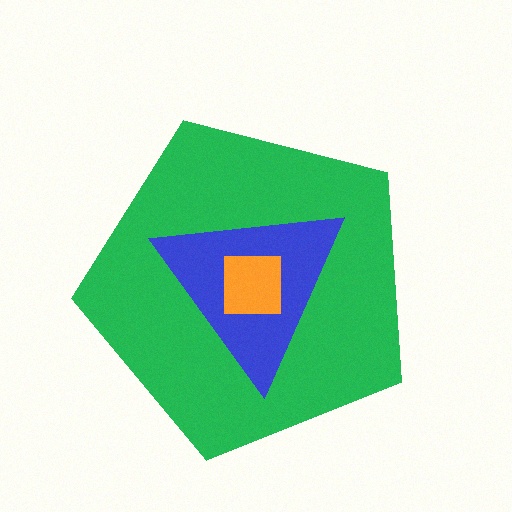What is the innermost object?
The orange square.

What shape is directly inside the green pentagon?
The blue triangle.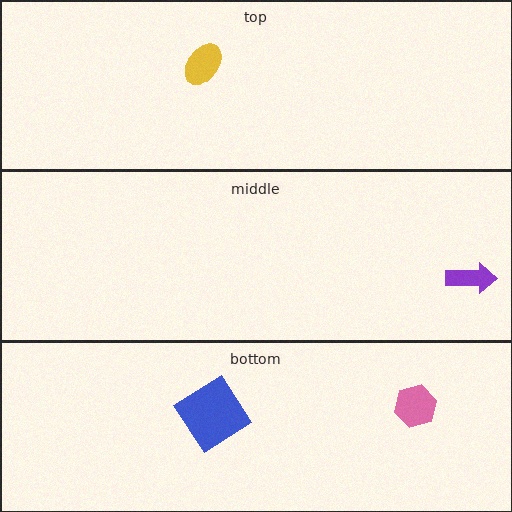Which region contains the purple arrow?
The middle region.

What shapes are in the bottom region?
The pink hexagon, the blue diamond.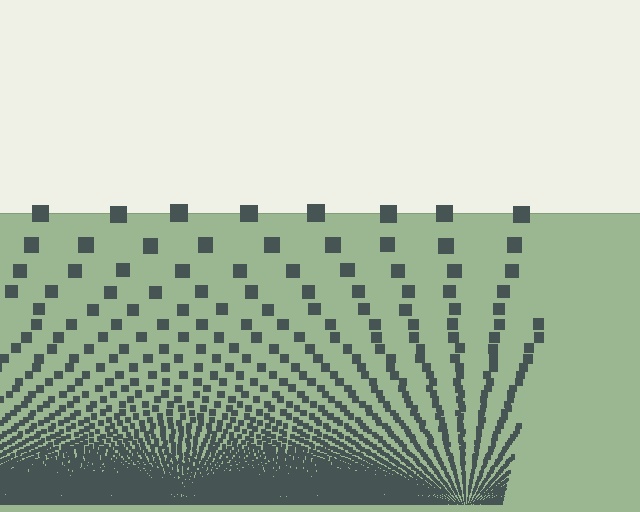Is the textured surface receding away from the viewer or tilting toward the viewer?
The surface appears to tilt toward the viewer. Texture elements get larger and sparser toward the top.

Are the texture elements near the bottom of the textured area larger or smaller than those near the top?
Smaller. The gradient is inverted — elements near the bottom are smaller and denser.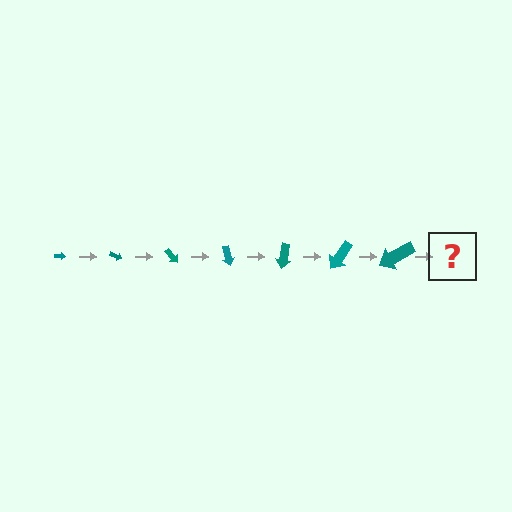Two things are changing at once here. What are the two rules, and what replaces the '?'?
The two rules are that the arrow grows larger each step and it rotates 25 degrees each step. The '?' should be an arrow, larger than the previous one and rotated 175 degrees from the start.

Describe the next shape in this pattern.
It should be an arrow, larger than the previous one and rotated 175 degrees from the start.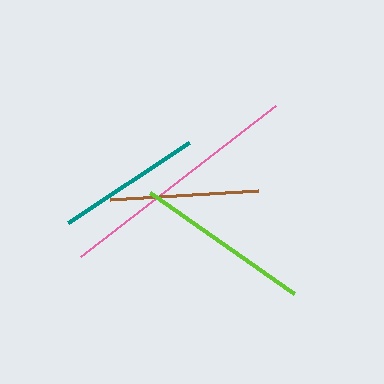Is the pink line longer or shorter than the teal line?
The pink line is longer than the teal line.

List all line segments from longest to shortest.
From longest to shortest: pink, lime, brown, teal.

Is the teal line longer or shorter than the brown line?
The brown line is longer than the teal line.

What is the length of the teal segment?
The teal segment is approximately 146 pixels long.